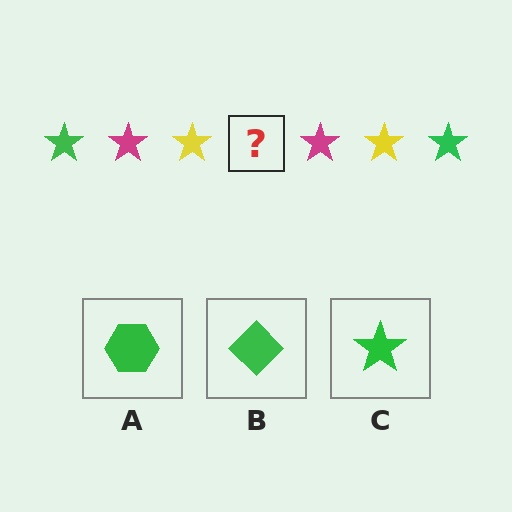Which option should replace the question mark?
Option C.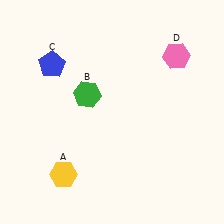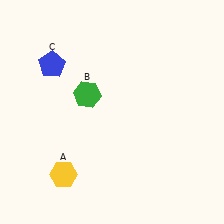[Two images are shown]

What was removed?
The pink hexagon (D) was removed in Image 2.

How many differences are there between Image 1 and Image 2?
There is 1 difference between the two images.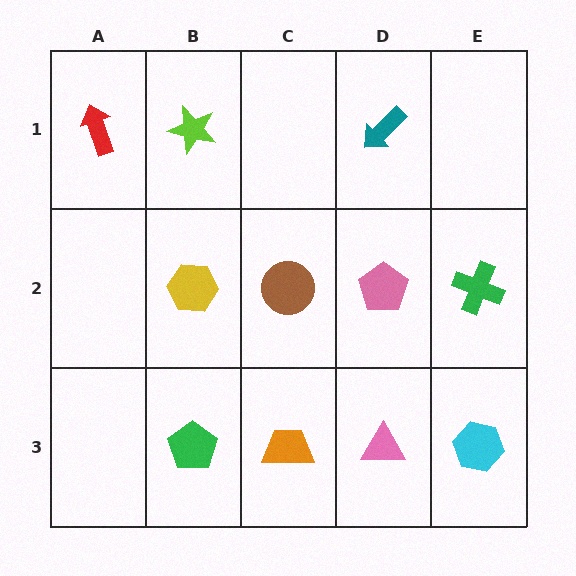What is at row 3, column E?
A cyan hexagon.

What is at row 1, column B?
A lime star.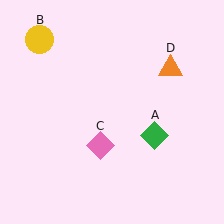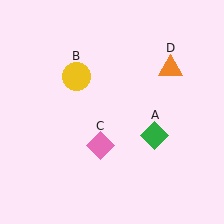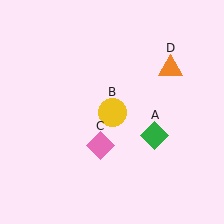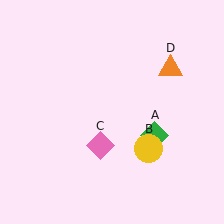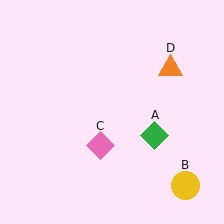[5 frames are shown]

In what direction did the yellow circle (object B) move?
The yellow circle (object B) moved down and to the right.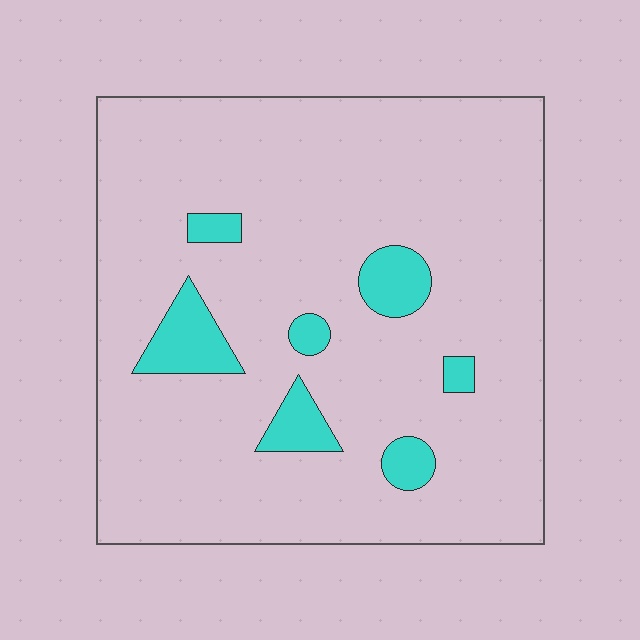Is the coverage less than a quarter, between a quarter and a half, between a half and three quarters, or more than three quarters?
Less than a quarter.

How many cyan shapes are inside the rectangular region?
7.